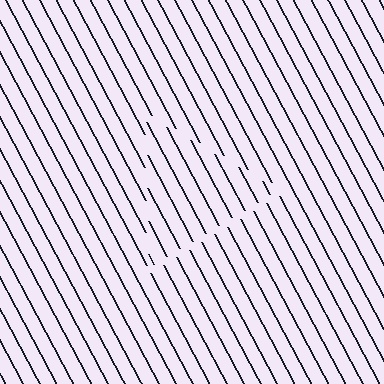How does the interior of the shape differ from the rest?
The interior of the shape contains the same grating, shifted by half a period — the contour is defined by the phase discontinuity where line-ends from the inner and outer gratings abut.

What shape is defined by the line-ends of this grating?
An illusory triangle. The interior of the shape contains the same grating, shifted by half a period — the contour is defined by the phase discontinuity where line-ends from the inner and outer gratings abut.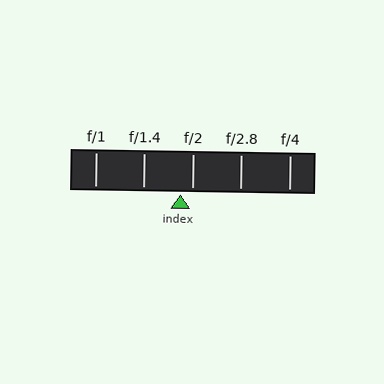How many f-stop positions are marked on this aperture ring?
There are 5 f-stop positions marked.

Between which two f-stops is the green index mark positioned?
The index mark is between f/1.4 and f/2.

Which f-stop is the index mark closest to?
The index mark is closest to f/2.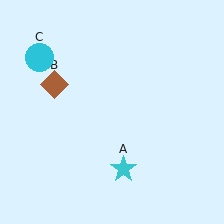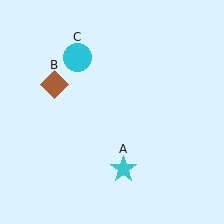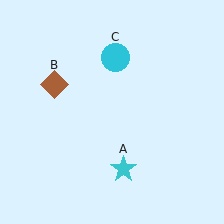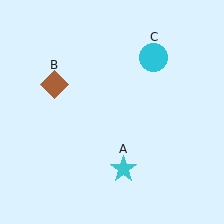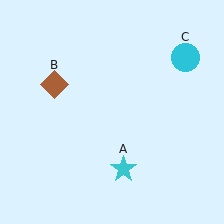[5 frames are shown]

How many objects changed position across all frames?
1 object changed position: cyan circle (object C).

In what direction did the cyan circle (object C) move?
The cyan circle (object C) moved right.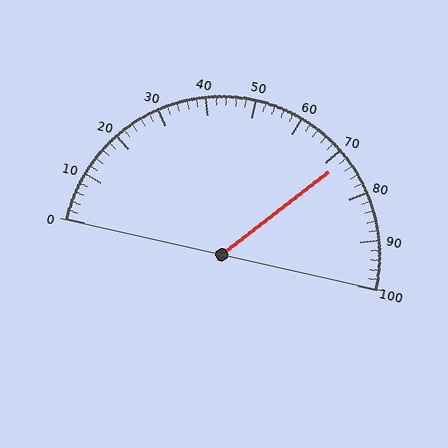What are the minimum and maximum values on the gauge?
The gauge ranges from 0 to 100.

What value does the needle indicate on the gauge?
The needle indicates approximately 72.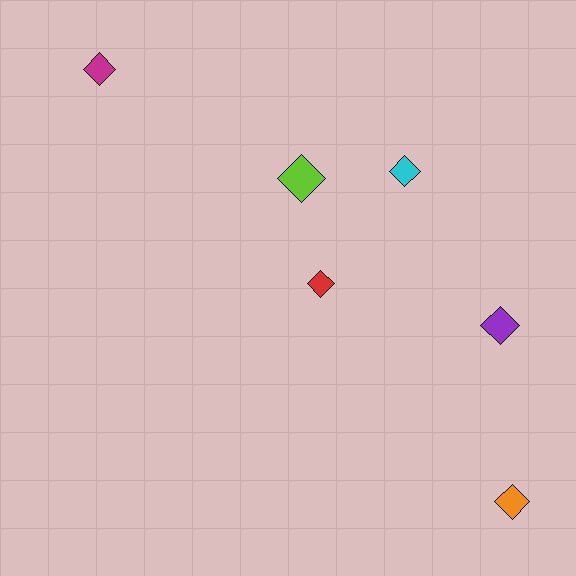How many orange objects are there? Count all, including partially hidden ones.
There is 1 orange object.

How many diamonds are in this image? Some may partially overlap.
There are 6 diamonds.